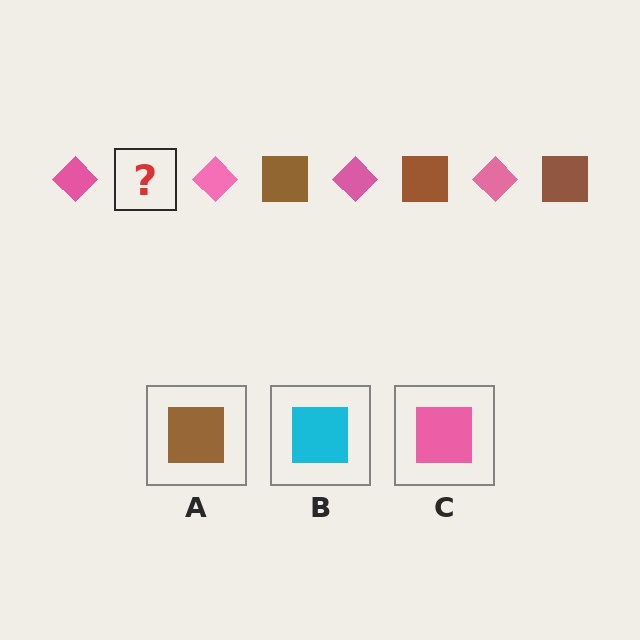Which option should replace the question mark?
Option A.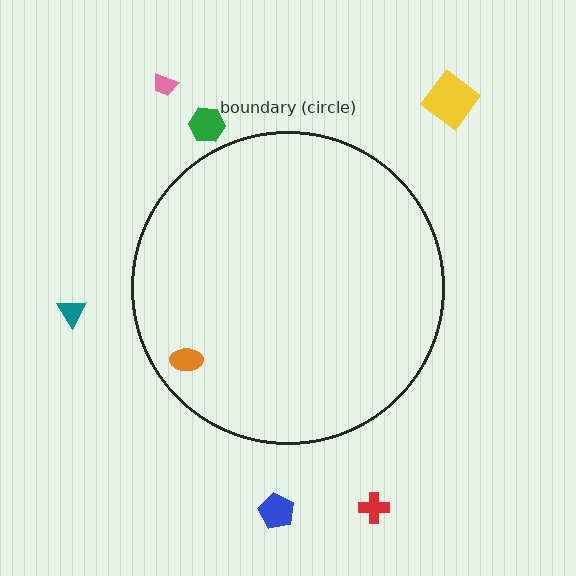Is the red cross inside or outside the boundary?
Outside.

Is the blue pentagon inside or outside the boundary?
Outside.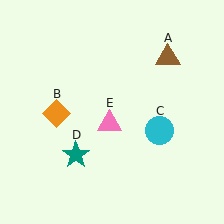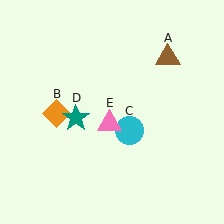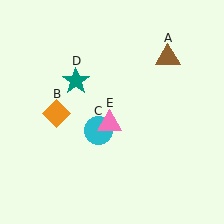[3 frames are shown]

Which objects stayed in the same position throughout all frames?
Brown triangle (object A) and orange diamond (object B) and pink triangle (object E) remained stationary.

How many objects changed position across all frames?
2 objects changed position: cyan circle (object C), teal star (object D).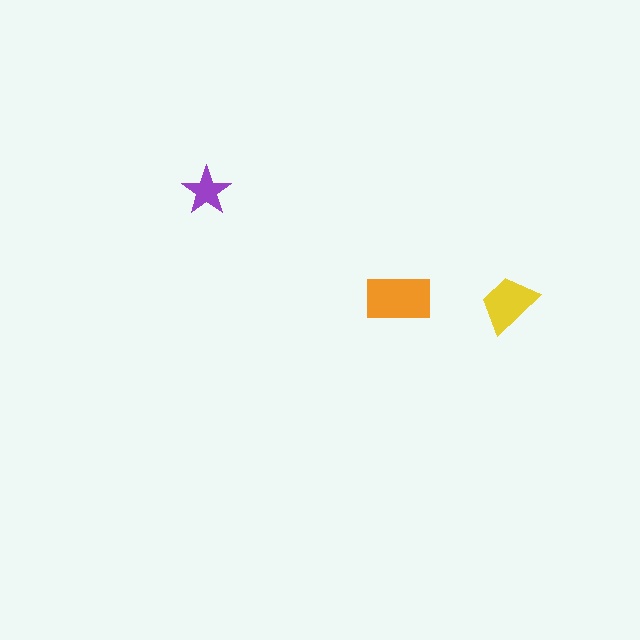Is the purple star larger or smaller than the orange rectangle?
Smaller.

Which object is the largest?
The orange rectangle.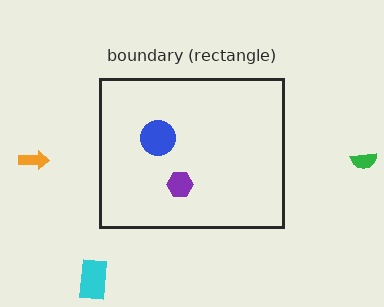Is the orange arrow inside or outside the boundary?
Outside.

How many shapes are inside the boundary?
2 inside, 3 outside.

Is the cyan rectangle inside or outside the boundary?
Outside.